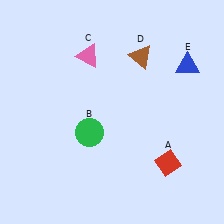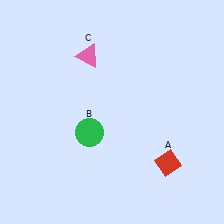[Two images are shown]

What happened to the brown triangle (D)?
The brown triangle (D) was removed in Image 2. It was in the top-right area of Image 1.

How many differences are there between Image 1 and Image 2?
There are 2 differences between the two images.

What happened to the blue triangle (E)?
The blue triangle (E) was removed in Image 2. It was in the top-right area of Image 1.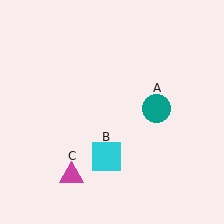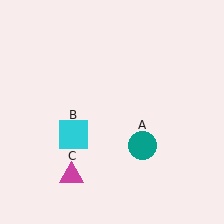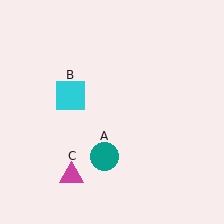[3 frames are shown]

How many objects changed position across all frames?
2 objects changed position: teal circle (object A), cyan square (object B).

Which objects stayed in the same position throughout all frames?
Magenta triangle (object C) remained stationary.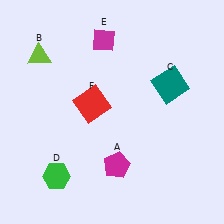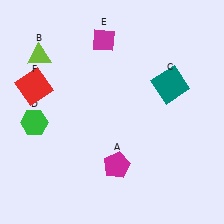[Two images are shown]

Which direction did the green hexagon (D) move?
The green hexagon (D) moved up.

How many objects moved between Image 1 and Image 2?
2 objects moved between the two images.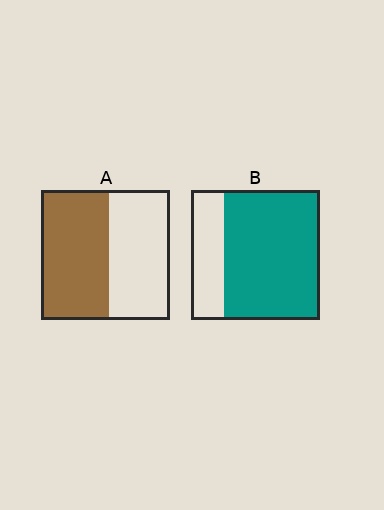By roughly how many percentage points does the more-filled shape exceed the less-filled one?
By roughly 20 percentage points (B over A).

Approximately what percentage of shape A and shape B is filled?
A is approximately 55% and B is approximately 75%.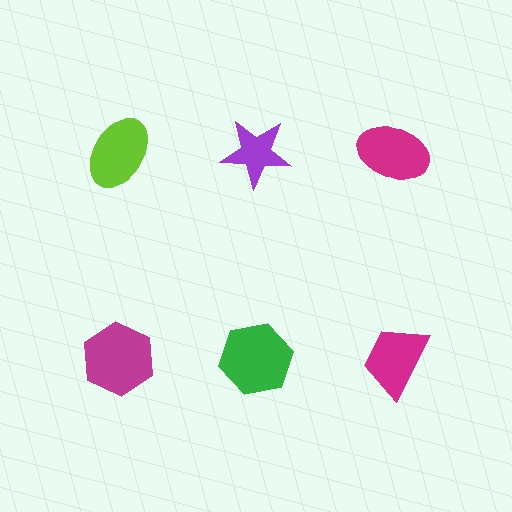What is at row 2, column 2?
A green hexagon.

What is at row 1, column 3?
A magenta ellipse.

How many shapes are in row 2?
3 shapes.